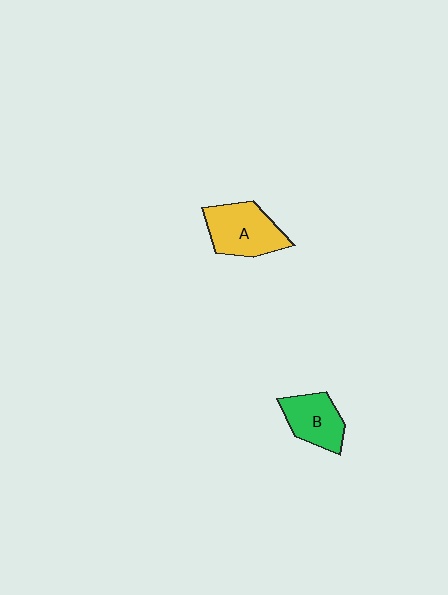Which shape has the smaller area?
Shape B (green).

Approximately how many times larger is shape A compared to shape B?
Approximately 1.3 times.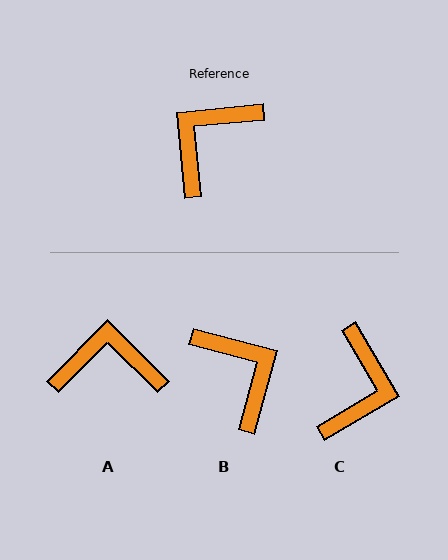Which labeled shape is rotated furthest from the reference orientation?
C, about 155 degrees away.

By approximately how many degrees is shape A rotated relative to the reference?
Approximately 50 degrees clockwise.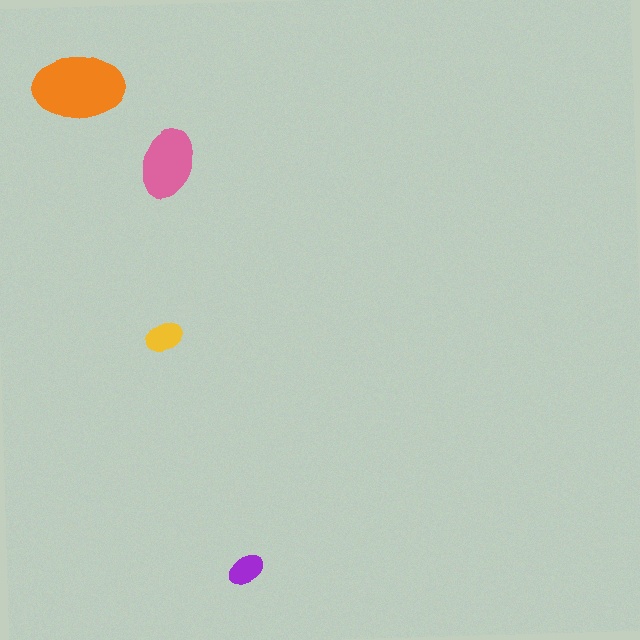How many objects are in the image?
There are 4 objects in the image.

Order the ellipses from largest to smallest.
the orange one, the pink one, the yellow one, the purple one.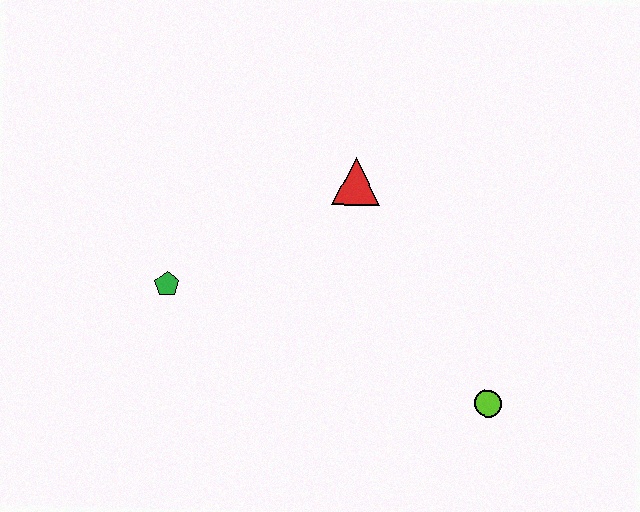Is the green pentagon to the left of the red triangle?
Yes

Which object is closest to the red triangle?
The green pentagon is closest to the red triangle.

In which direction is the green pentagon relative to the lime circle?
The green pentagon is to the left of the lime circle.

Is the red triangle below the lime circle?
No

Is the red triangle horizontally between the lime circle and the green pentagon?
Yes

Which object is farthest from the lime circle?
The green pentagon is farthest from the lime circle.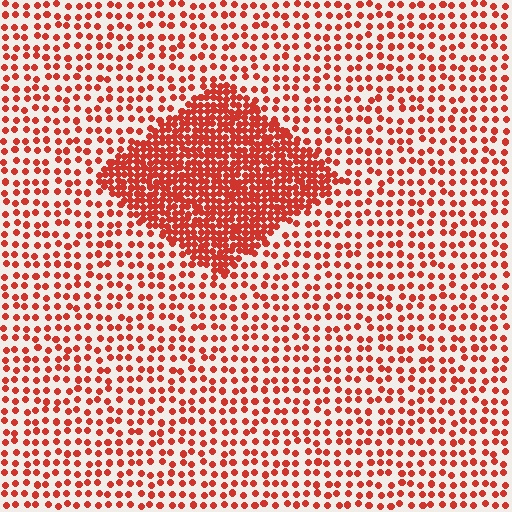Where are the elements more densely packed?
The elements are more densely packed inside the diamond boundary.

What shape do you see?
I see a diamond.